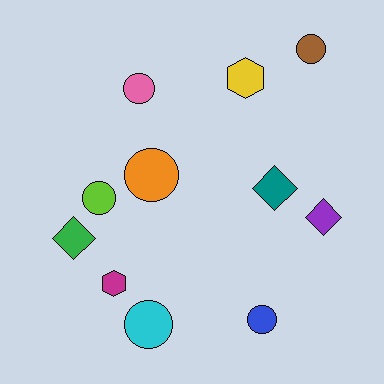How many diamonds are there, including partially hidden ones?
There are 3 diamonds.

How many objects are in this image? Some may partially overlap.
There are 11 objects.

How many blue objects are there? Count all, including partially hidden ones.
There is 1 blue object.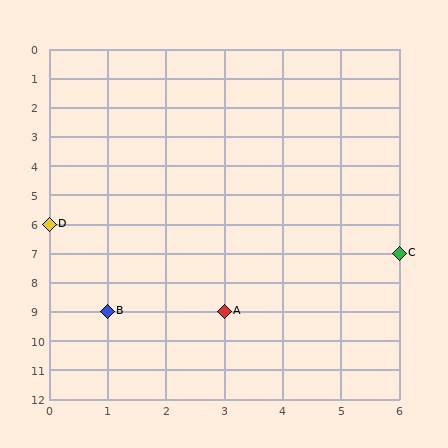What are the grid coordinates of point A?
Point A is at grid coordinates (3, 9).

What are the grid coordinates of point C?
Point C is at grid coordinates (6, 7).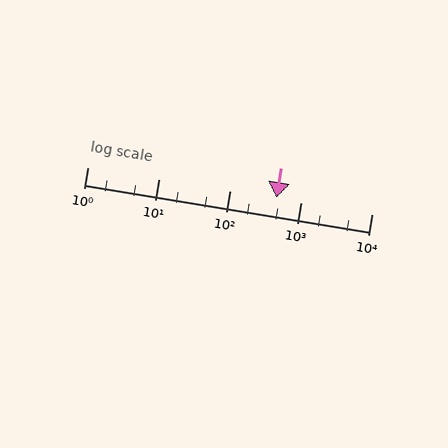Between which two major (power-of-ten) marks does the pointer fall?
The pointer is between 100 and 1000.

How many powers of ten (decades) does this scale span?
The scale spans 4 decades, from 1 to 10000.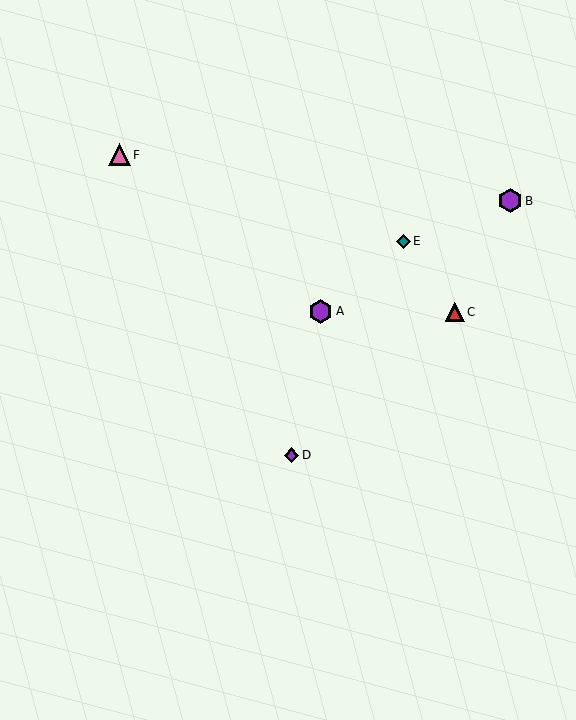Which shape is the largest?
The purple hexagon (labeled B) is the largest.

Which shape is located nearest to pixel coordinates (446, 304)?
The red triangle (labeled C) at (455, 312) is nearest to that location.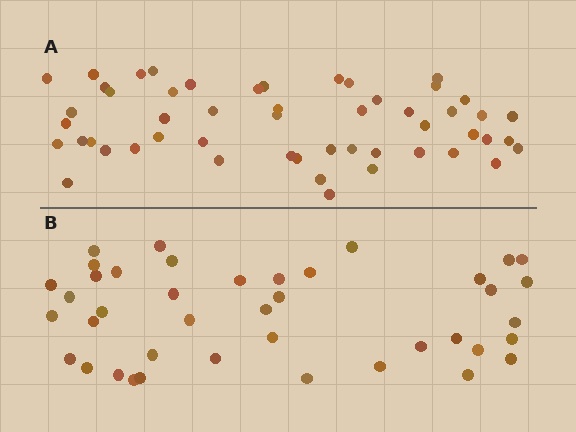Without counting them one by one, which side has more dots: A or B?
Region A (the top region) has more dots.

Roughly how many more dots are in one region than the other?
Region A has roughly 12 or so more dots than region B.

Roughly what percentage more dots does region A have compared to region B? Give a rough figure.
About 25% more.